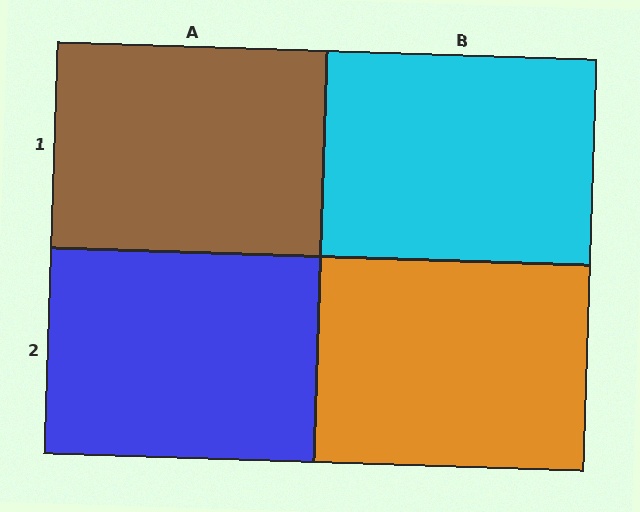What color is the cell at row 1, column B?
Cyan.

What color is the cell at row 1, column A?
Brown.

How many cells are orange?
1 cell is orange.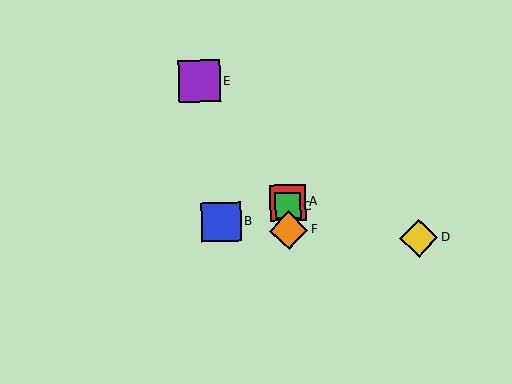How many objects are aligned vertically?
3 objects (A, C, F) are aligned vertically.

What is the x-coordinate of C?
Object C is at x≈288.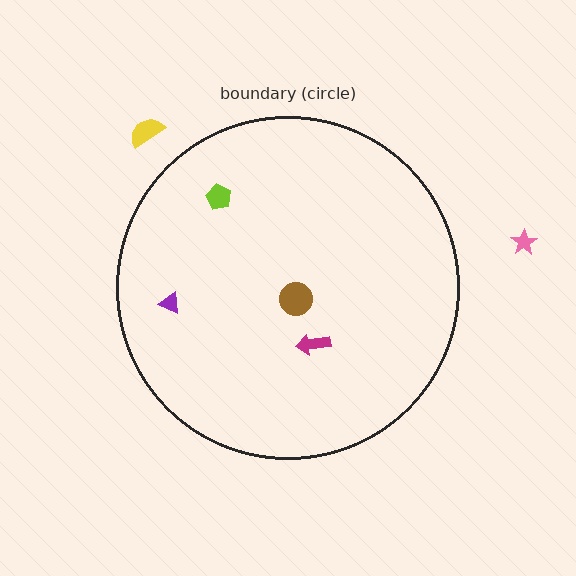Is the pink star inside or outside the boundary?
Outside.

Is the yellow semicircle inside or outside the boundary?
Outside.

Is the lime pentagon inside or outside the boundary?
Inside.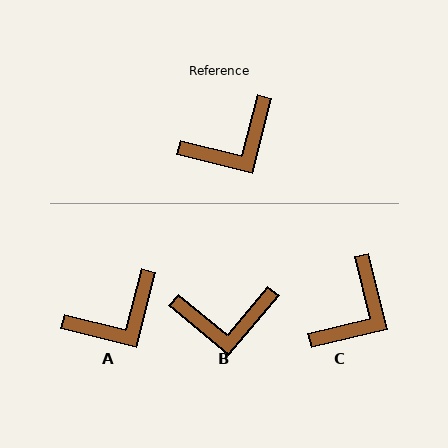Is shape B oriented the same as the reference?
No, it is off by about 26 degrees.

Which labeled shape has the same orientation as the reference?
A.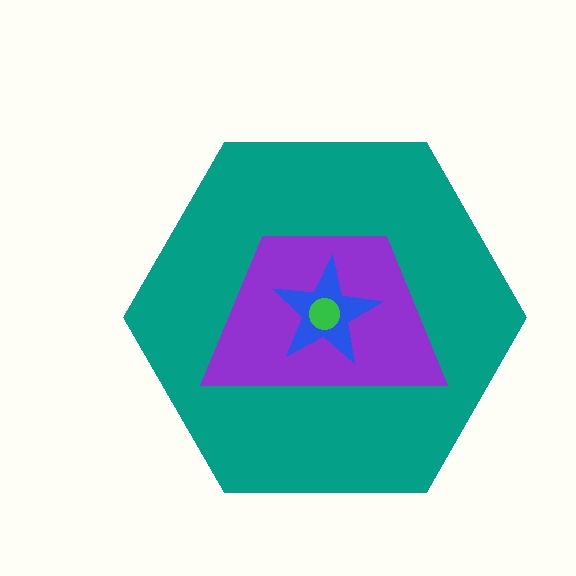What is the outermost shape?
The teal hexagon.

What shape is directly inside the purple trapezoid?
The blue star.